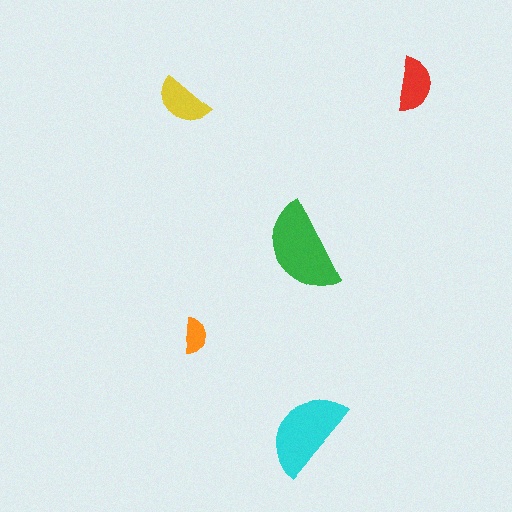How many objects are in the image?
There are 5 objects in the image.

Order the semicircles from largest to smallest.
the green one, the cyan one, the yellow one, the red one, the orange one.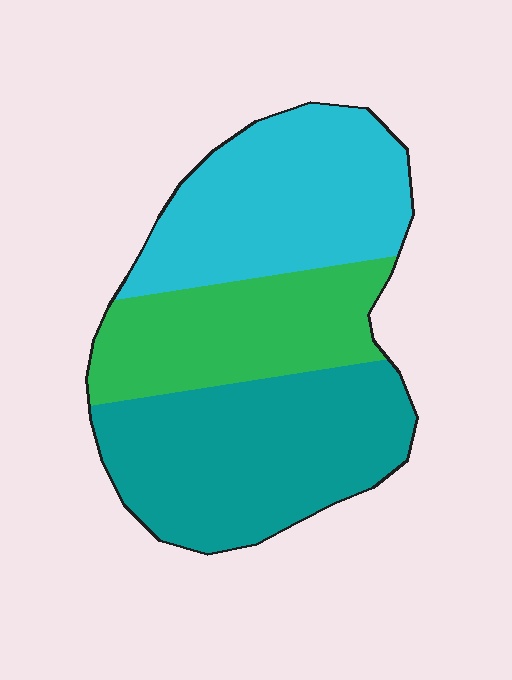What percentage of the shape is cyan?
Cyan covers roughly 35% of the shape.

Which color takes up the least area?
Green, at roughly 25%.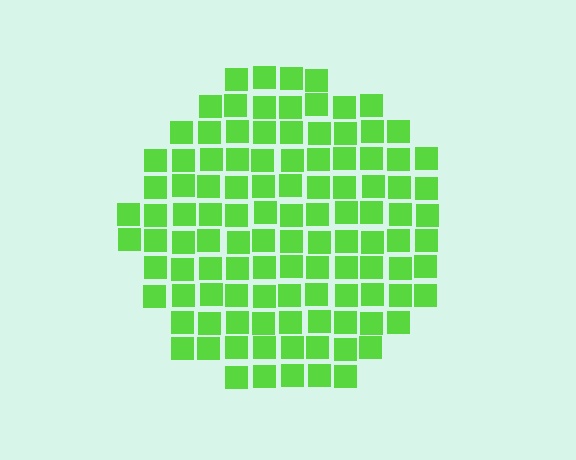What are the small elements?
The small elements are squares.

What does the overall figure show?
The overall figure shows a circle.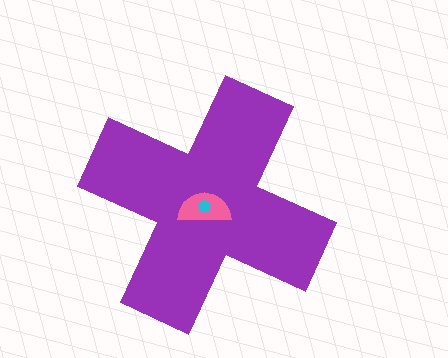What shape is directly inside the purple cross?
The pink semicircle.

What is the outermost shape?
The purple cross.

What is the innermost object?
The cyan pentagon.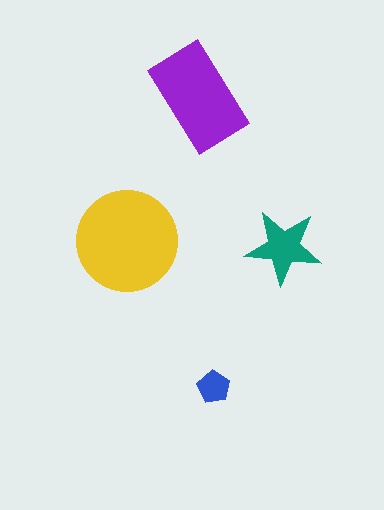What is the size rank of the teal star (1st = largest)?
3rd.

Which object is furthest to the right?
The teal star is rightmost.